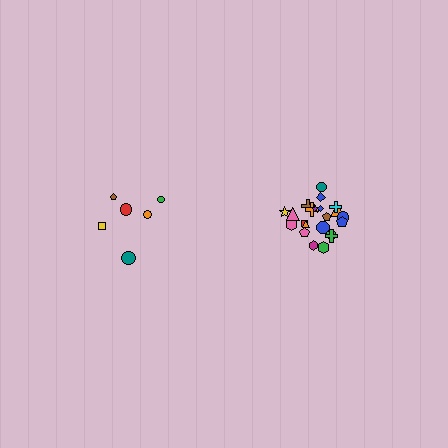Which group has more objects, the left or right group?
The right group.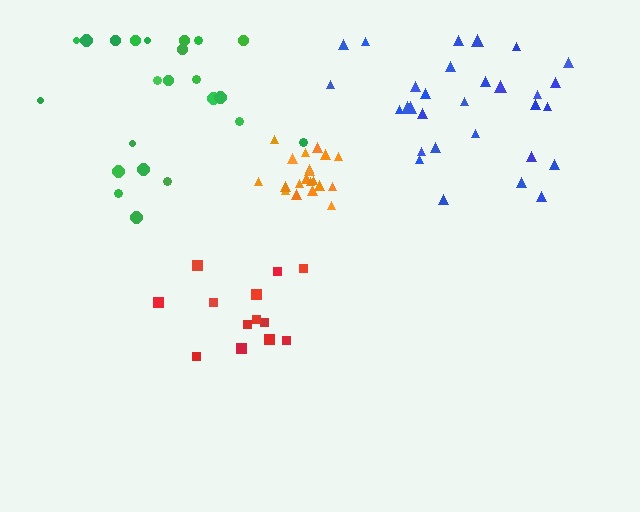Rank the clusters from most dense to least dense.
orange, blue, red, green.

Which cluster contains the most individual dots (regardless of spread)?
Blue (30).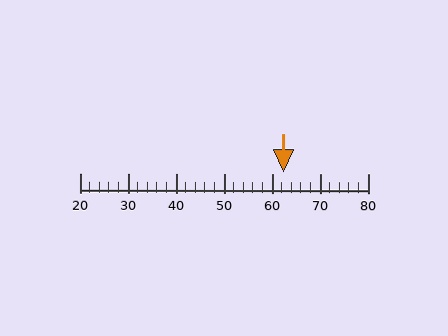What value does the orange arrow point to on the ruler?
The orange arrow points to approximately 62.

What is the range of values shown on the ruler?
The ruler shows values from 20 to 80.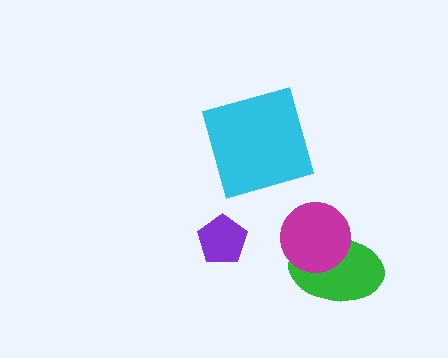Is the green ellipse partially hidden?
Yes, it is partially covered by another shape.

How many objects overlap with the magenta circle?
1 object overlaps with the magenta circle.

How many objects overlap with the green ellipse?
1 object overlaps with the green ellipse.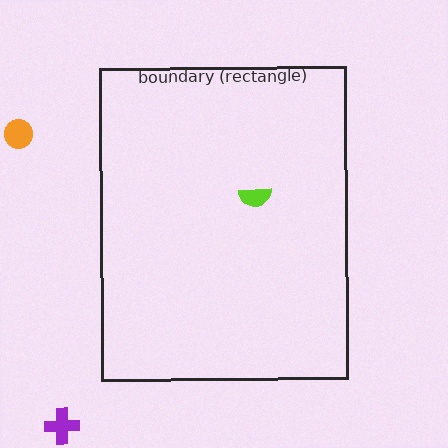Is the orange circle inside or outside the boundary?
Outside.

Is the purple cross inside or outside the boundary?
Outside.